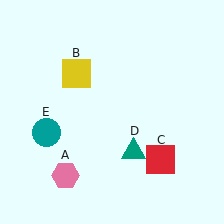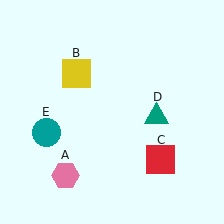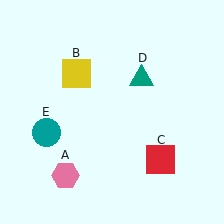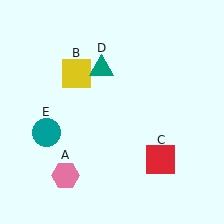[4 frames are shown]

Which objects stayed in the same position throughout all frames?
Pink hexagon (object A) and yellow square (object B) and red square (object C) and teal circle (object E) remained stationary.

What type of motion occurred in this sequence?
The teal triangle (object D) rotated counterclockwise around the center of the scene.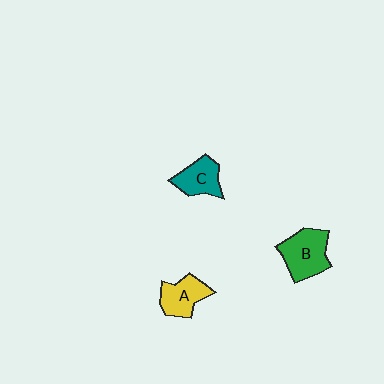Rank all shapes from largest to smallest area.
From largest to smallest: B (green), A (yellow), C (teal).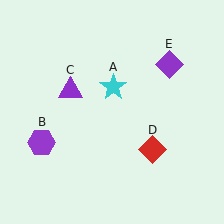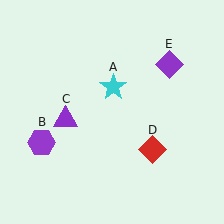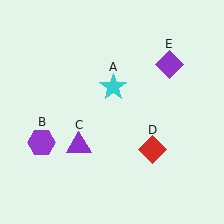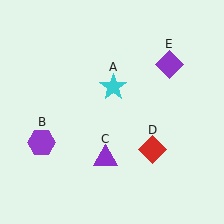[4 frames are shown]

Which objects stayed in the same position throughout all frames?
Cyan star (object A) and purple hexagon (object B) and red diamond (object D) and purple diamond (object E) remained stationary.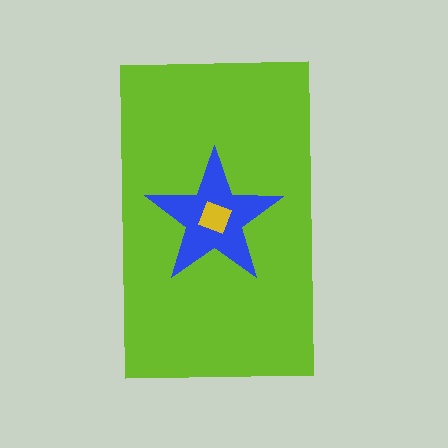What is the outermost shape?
The lime rectangle.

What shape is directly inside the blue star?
The yellow square.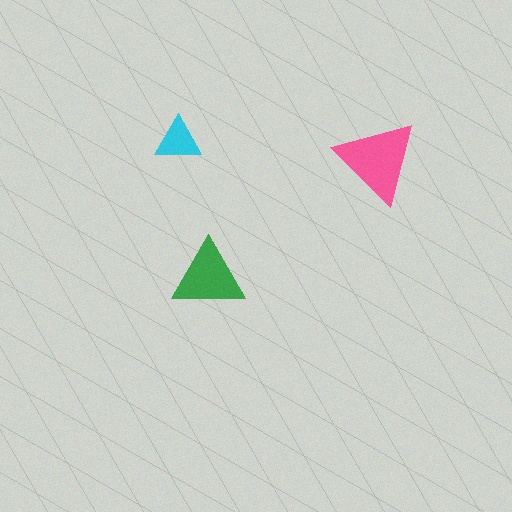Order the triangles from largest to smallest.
the pink one, the green one, the cyan one.